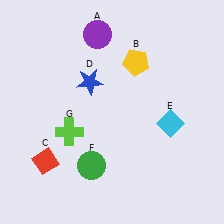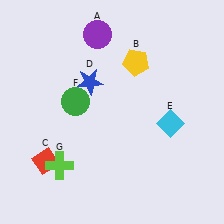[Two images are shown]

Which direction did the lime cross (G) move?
The lime cross (G) moved down.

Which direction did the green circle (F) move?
The green circle (F) moved up.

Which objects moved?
The objects that moved are: the green circle (F), the lime cross (G).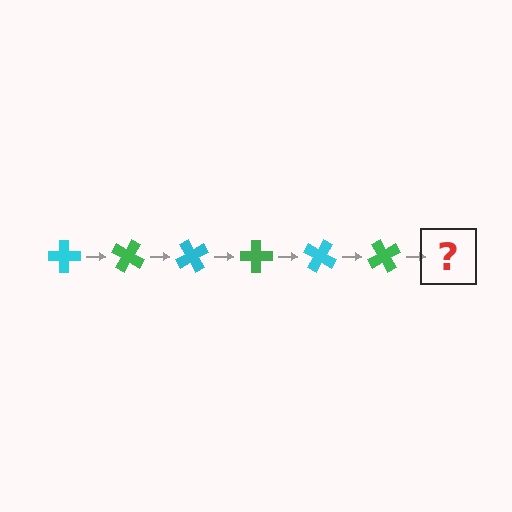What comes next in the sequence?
The next element should be a cyan cross, rotated 180 degrees from the start.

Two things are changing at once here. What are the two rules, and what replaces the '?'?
The two rules are that it rotates 30 degrees each step and the color cycles through cyan and green. The '?' should be a cyan cross, rotated 180 degrees from the start.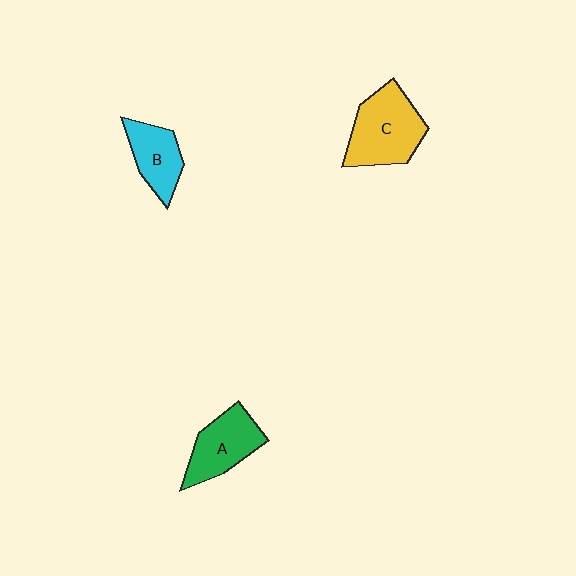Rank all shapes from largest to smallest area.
From largest to smallest: C (yellow), A (green), B (cyan).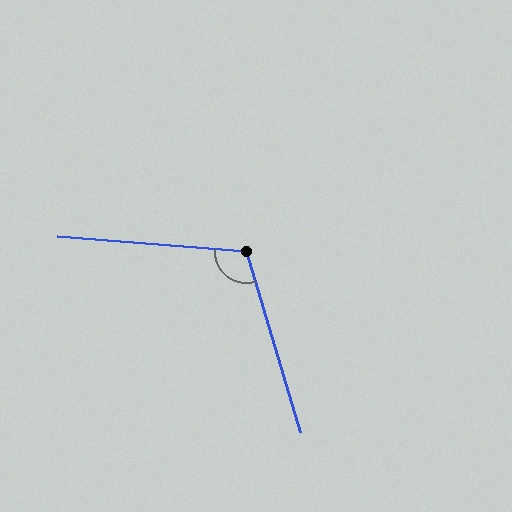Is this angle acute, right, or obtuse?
It is obtuse.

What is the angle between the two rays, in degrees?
Approximately 111 degrees.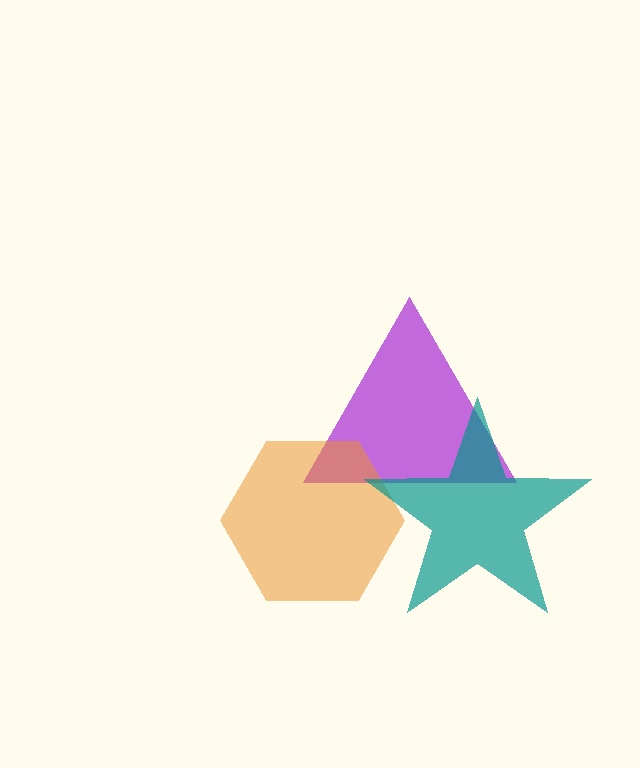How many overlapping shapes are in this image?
There are 3 overlapping shapes in the image.